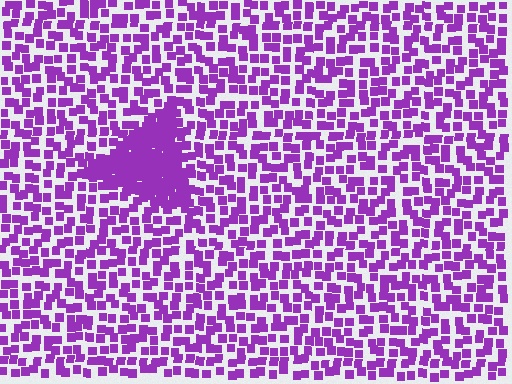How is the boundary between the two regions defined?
The boundary is defined by a change in element density (approximately 2.8x ratio). All elements are the same color, size, and shape.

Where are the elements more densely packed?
The elements are more densely packed inside the triangle boundary.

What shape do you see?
I see a triangle.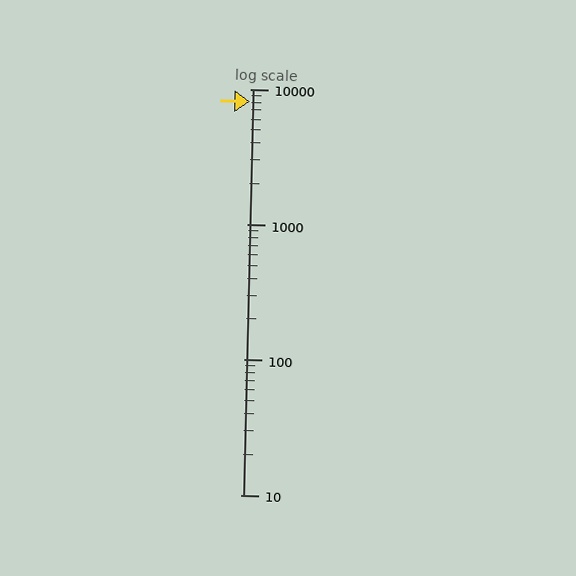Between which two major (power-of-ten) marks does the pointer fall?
The pointer is between 1000 and 10000.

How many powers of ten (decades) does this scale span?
The scale spans 3 decades, from 10 to 10000.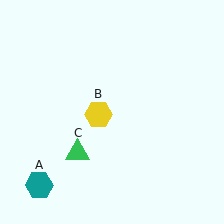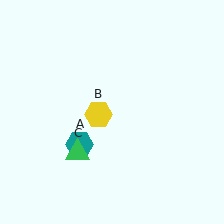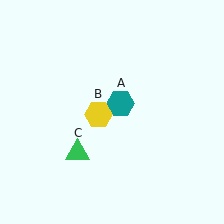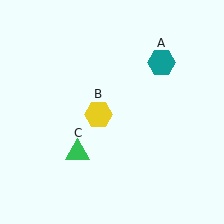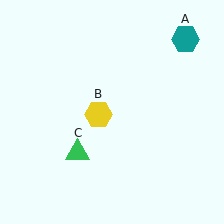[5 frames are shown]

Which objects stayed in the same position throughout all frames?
Yellow hexagon (object B) and green triangle (object C) remained stationary.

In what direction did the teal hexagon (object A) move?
The teal hexagon (object A) moved up and to the right.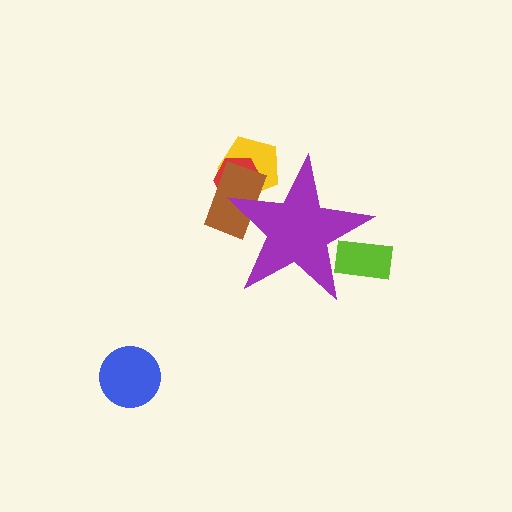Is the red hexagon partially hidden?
Yes, the red hexagon is partially hidden behind the purple star.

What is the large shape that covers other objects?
A purple star.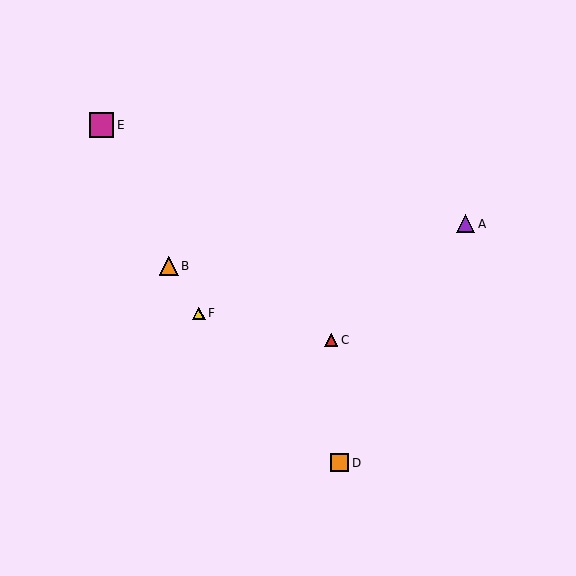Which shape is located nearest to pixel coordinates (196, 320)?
The yellow triangle (labeled F) at (199, 313) is nearest to that location.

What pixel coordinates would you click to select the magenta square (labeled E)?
Click at (102, 125) to select the magenta square E.